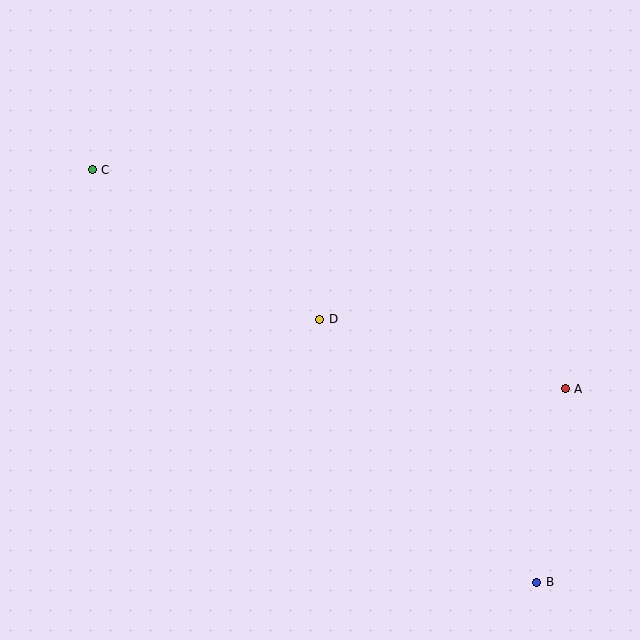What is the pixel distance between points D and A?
The distance between D and A is 255 pixels.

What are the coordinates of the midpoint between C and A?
The midpoint between C and A is at (329, 279).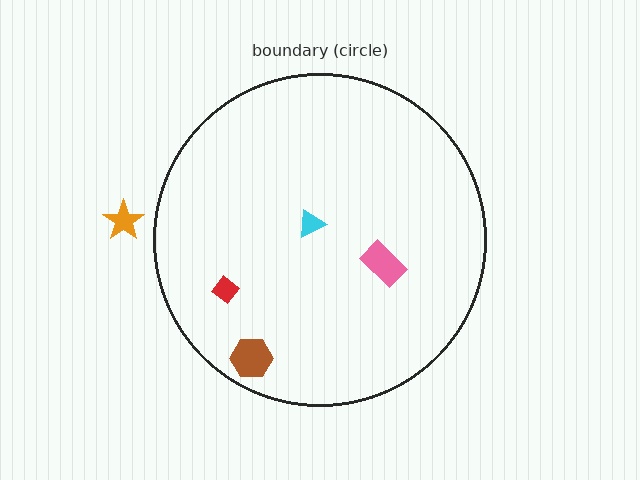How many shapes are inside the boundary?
4 inside, 1 outside.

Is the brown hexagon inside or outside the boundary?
Inside.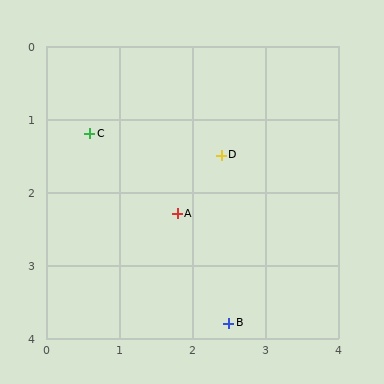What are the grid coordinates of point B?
Point B is at approximately (2.5, 3.8).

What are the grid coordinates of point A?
Point A is at approximately (1.8, 2.3).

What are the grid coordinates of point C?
Point C is at approximately (0.6, 1.2).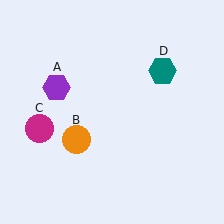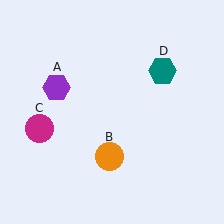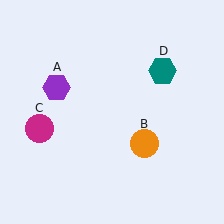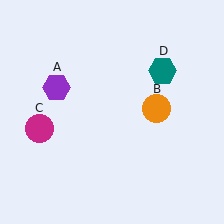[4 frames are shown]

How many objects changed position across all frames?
1 object changed position: orange circle (object B).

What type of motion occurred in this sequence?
The orange circle (object B) rotated counterclockwise around the center of the scene.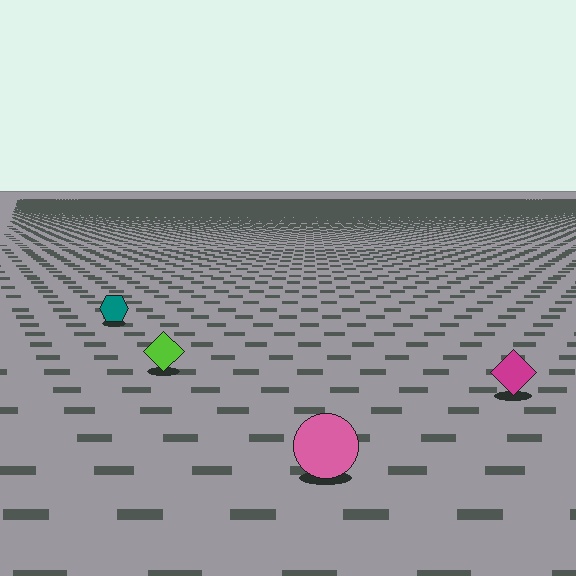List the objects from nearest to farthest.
From nearest to farthest: the pink circle, the magenta diamond, the lime diamond, the teal hexagon.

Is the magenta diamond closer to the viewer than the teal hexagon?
Yes. The magenta diamond is closer — you can tell from the texture gradient: the ground texture is coarser near it.